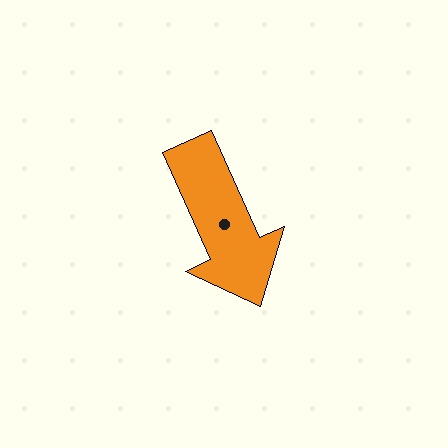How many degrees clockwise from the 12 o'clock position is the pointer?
Approximately 156 degrees.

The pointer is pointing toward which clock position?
Roughly 5 o'clock.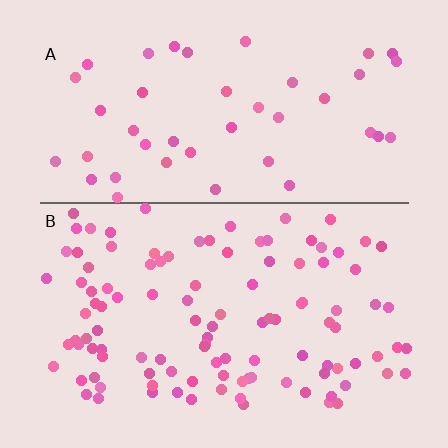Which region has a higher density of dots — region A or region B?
B (the bottom).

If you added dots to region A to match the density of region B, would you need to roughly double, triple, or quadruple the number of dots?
Approximately double.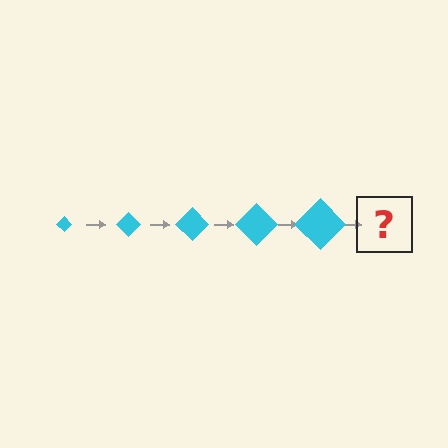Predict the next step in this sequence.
The next step is a cyan diamond, larger than the previous one.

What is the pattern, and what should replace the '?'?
The pattern is that the diamond gets progressively larger each step. The '?' should be a cyan diamond, larger than the previous one.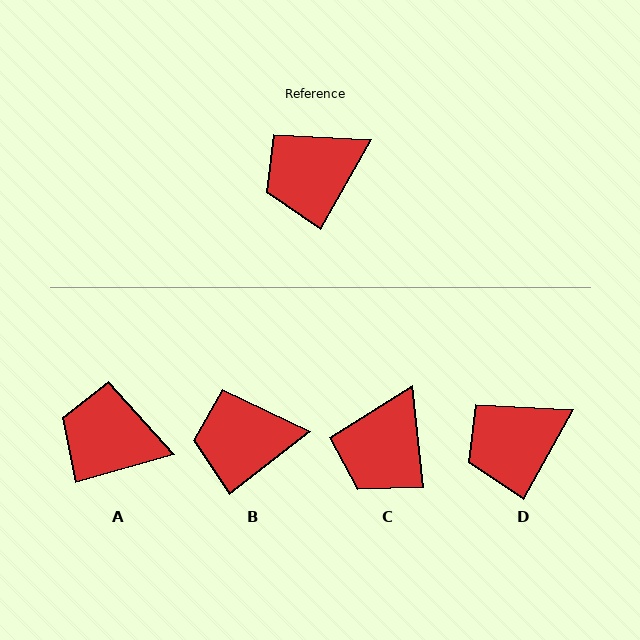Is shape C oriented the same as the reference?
No, it is off by about 35 degrees.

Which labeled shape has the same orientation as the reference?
D.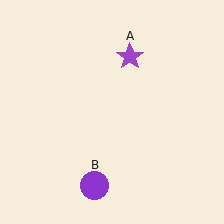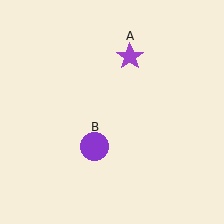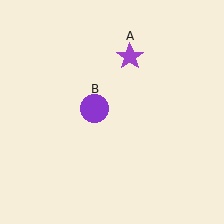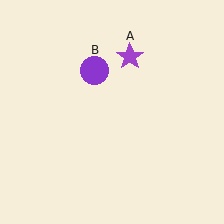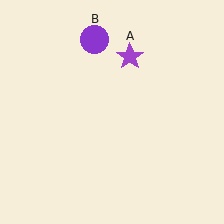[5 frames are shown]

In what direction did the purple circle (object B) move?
The purple circle (object B) moved up.